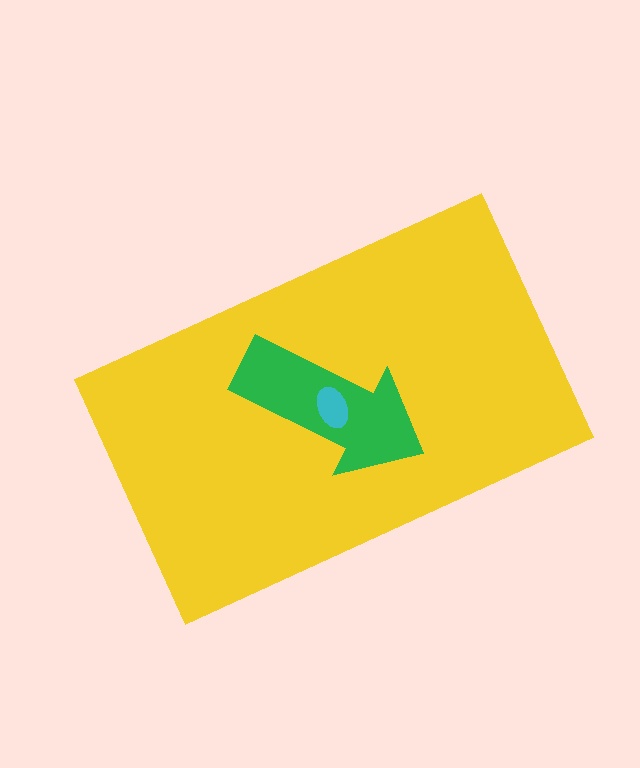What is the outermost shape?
The yellow rectangle.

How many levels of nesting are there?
3.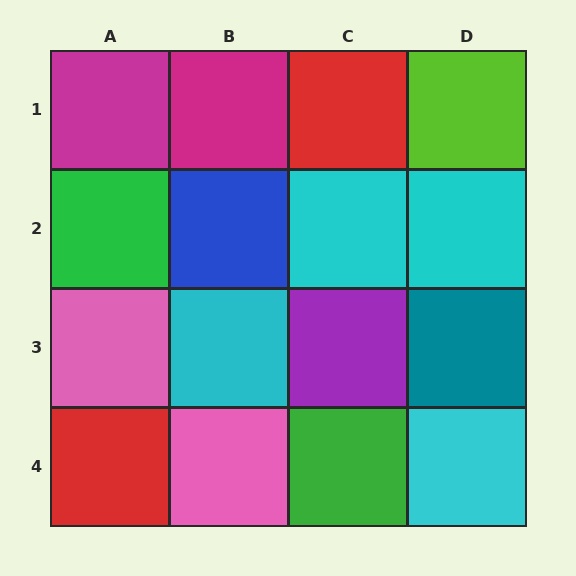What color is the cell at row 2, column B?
Blue.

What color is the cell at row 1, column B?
Magenta.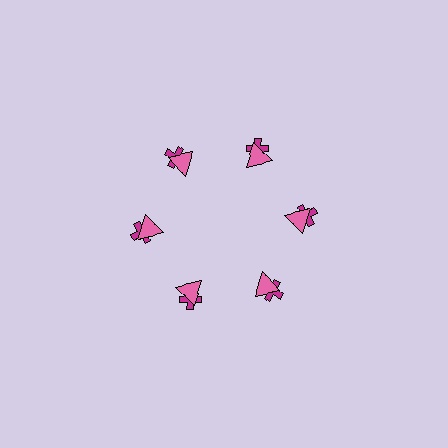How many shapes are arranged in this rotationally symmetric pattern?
There are 12 shapes, arranged in 6 groups of 2.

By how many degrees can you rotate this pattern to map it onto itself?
The pattern maps onto itself every 60 degrees of rotation.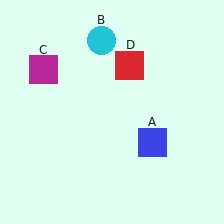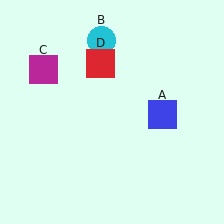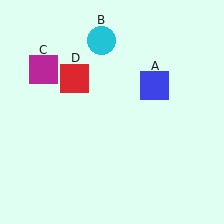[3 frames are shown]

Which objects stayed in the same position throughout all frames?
Cyan circle (object B) and magenta square (object C) remained stationary.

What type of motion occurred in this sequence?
The blue square (object A), red square (object D) rotated counterclockwise around the center of the scene.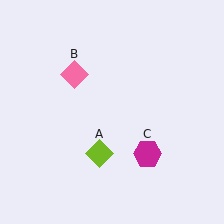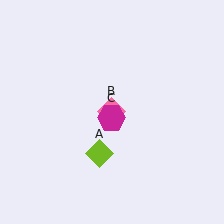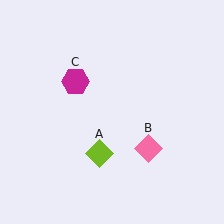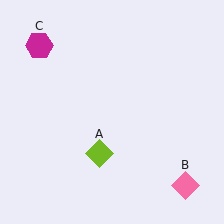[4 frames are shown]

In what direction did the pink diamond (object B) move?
The pink diamond (object B) moved down and to the right.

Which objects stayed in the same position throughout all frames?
Lime diamond (object A) remained stationary.